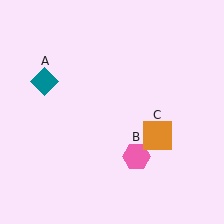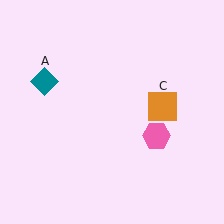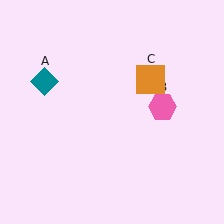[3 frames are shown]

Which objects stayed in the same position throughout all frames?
Teal diamond (object A) remained stationary.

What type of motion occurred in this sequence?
The pink hexagon (object B), orange square (object C) rotated counterclockwise around the center of the scene.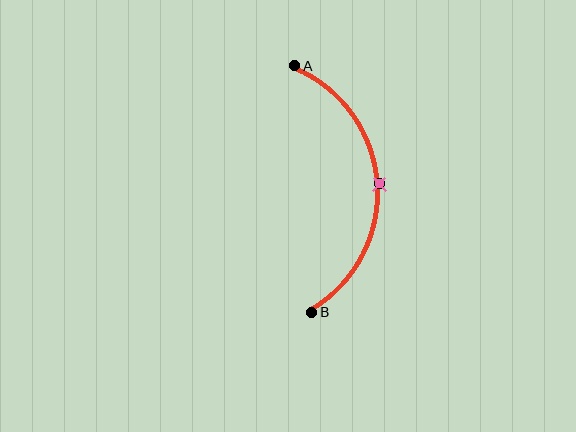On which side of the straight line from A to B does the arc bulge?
The arc bulges to the right of the straight line connecting A and B.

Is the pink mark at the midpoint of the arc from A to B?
Yes. The pink mark lies on the arc at equal arc-length from both A and B — it is the arc midpoint.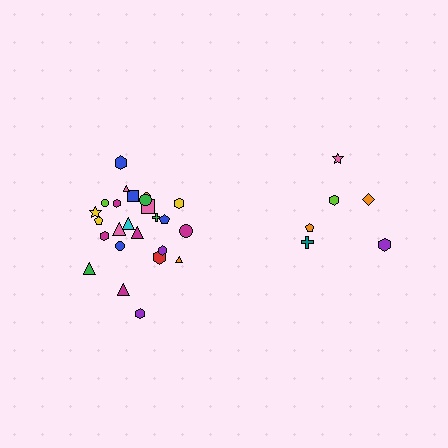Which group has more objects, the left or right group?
The left group.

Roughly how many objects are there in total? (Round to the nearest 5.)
Roughly 30 objects in total.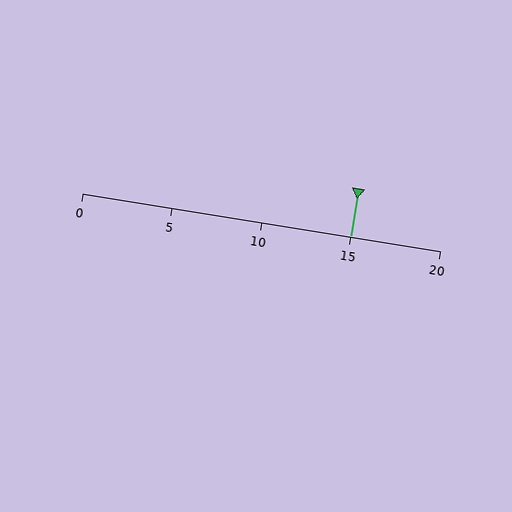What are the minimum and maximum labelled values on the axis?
The axis runs from 0 to 20.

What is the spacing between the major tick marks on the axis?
The major ticks are spaced 5 apart.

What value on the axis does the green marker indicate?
The marker indicates approximately 15.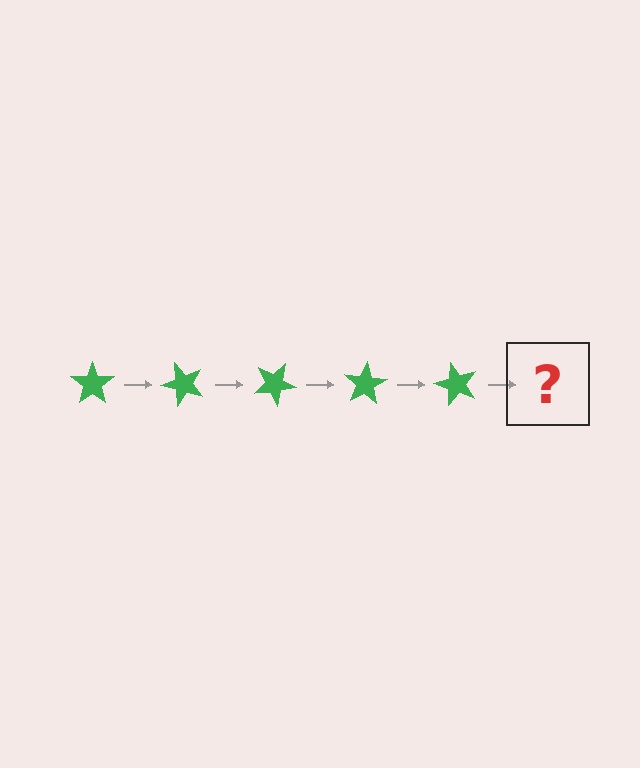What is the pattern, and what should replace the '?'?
The pattern is that the star rotates 50 degrees each step. The '?' should be a green star rotated 250 degrees.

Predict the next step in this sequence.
The next step is a green star rotated 250 degrees.